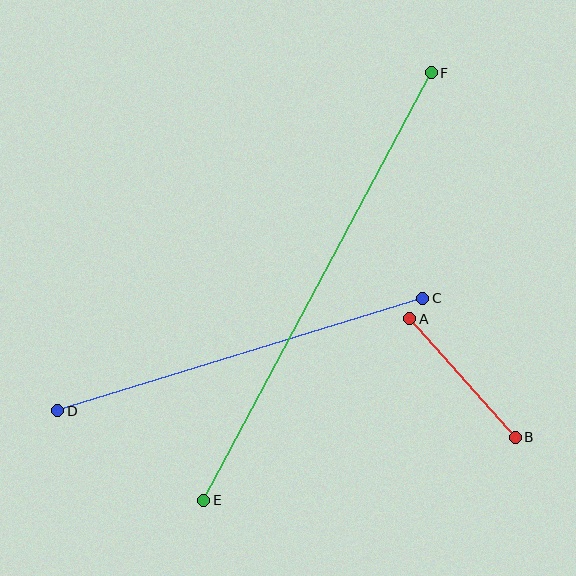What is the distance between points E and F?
The distance is approximately 484 pixels.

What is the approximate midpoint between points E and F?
The midpoint is at approximately (318, 286) pixels.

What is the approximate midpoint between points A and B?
The midpoint is at approximately (462, 378) pixels.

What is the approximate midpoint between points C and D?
The midpoint is at approximately (240, 355) pixels.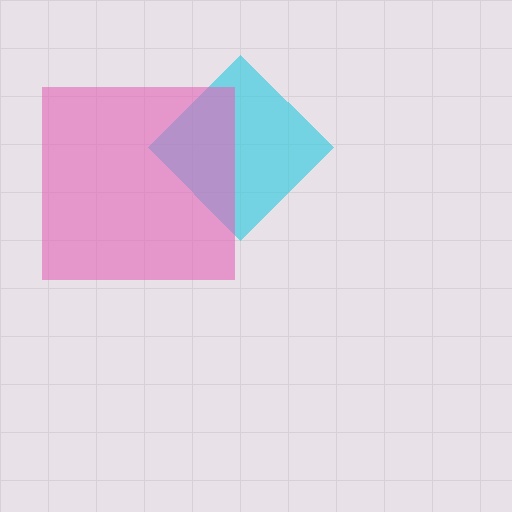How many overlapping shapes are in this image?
There are 2 overlapping shapes in the image.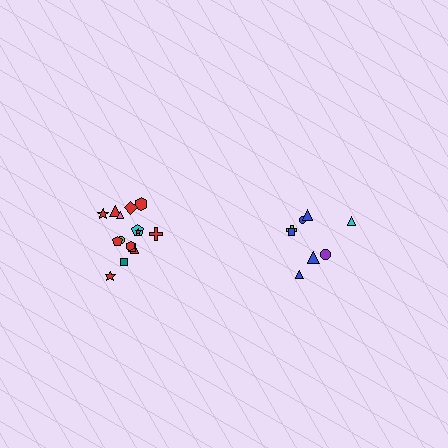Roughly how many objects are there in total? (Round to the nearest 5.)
Roughly 25 objects in total.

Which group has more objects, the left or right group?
The left group.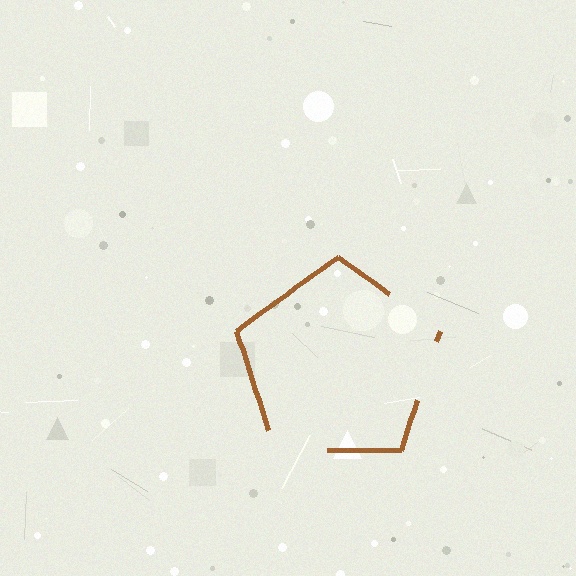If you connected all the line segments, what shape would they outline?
They would outline a pentagon.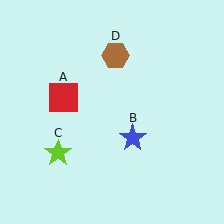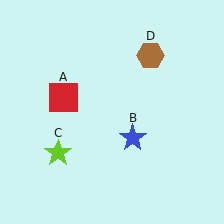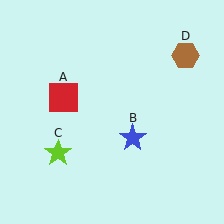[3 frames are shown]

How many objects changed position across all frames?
1 object changed position: brown hexagon (object D).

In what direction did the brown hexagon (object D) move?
The brown hexagon (object D) moved right.